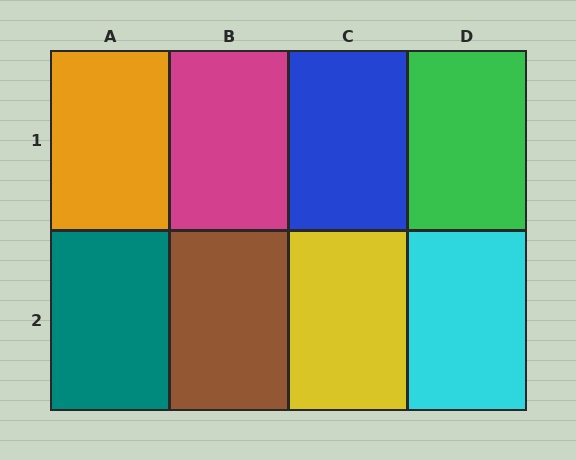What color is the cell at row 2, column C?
Yellow.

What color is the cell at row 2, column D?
Cyan.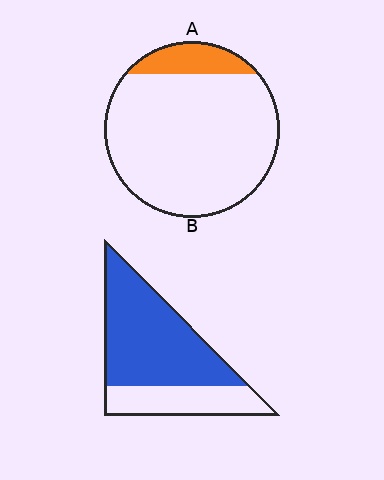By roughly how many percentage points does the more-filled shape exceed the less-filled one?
By roughly 55 percentage points (B over A).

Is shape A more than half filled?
No.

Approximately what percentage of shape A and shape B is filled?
A is approximately 15% and B is approximately 70%.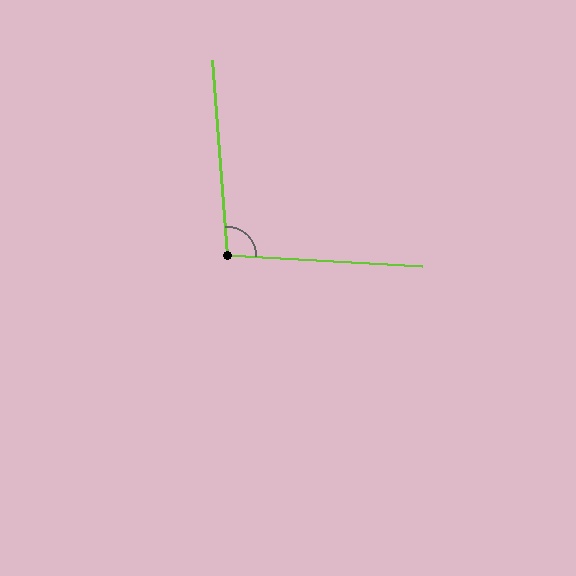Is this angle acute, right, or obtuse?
It is obtuse.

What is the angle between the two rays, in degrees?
Approximately 98 degrees.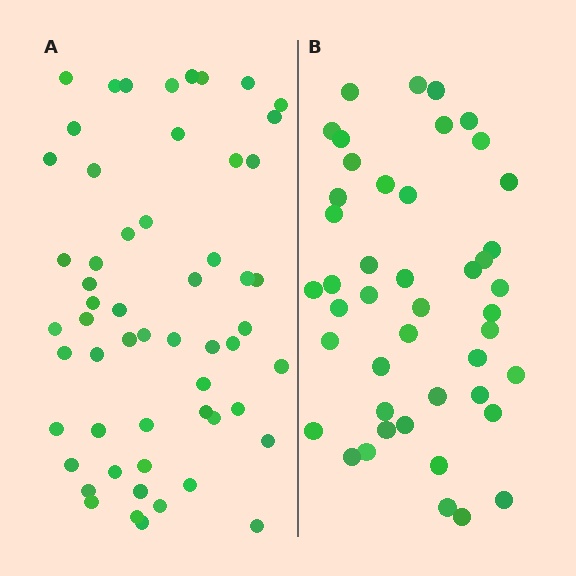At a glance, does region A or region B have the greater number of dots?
Region A (the left region) has more dots.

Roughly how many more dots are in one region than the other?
Region A has roughly 12 or so more dots than region B.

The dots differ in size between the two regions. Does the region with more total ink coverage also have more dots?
No. Region B has more total ink coverage because its dots are larger, but region A actually contains more individual dots. Total area can be misleading — the number of items is what matters here.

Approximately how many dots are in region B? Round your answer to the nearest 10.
About 40 dots. (The exact count is 45, which rounds to 40.)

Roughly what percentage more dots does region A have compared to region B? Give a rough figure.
About 25% more.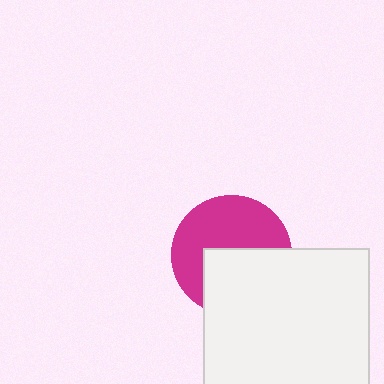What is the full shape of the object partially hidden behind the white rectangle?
The partially hidden object is a magenta circle.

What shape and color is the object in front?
The object in front is a white rectangle.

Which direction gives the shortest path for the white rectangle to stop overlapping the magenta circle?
Moving down gives the shortest separation.